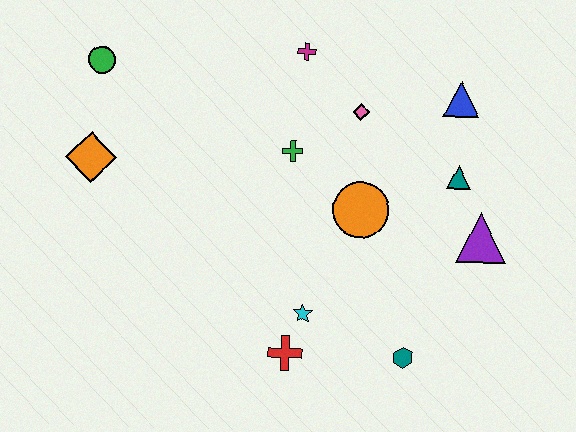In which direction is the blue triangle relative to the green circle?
The blue triangle is to the right of the green circle.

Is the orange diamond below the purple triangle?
No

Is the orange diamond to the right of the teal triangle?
No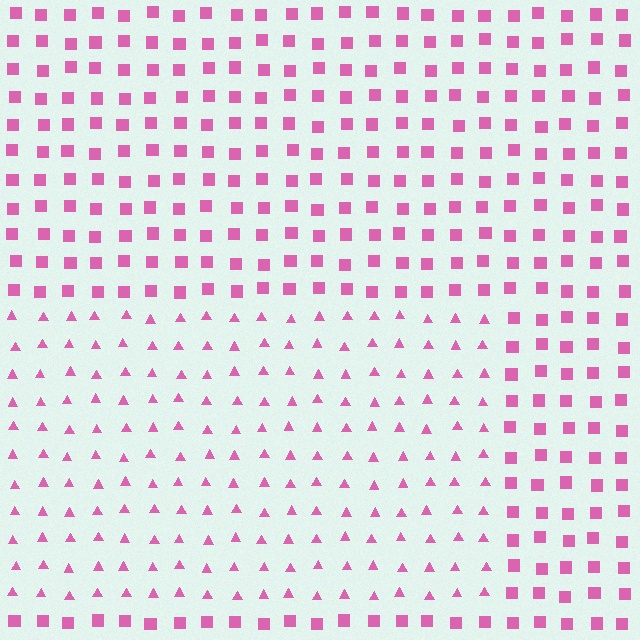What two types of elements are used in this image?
The image uses triangles inside the rectangle region and squares outside it.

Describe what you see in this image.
The image is filled with small pink elements arranged in a uniform grid. A rectangle-shaped region contains triangles, while the surrounding area contains squares. The boundary is defined purely by the change in element shape.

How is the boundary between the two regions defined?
The boundary is defined by a change in element shape: triangles inside vs. squares outside. All elements share the same color and spacing.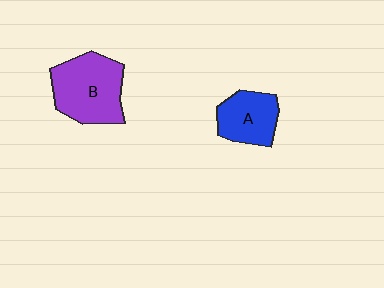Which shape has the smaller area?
Shape A (blue).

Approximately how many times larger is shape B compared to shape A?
Approximately 1.5 times.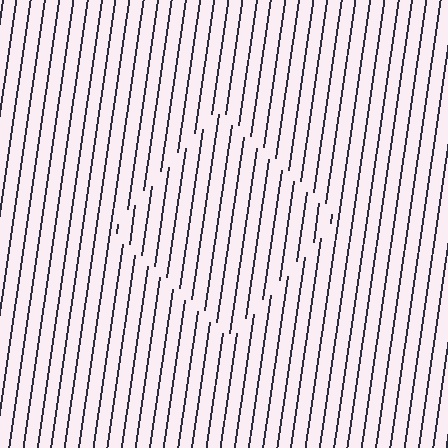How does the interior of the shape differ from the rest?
The interior of the shape contains the same grating, shifted by half a period — the contour is defined by the phase discontinuity where line-ends from the inner and outer gratings abut.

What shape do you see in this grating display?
An illusory square. The interior of the shape contains the same grating, shifted by half a period — the contour is defined by the phase discontinuity where line-ends from the inner and outer gratings abut.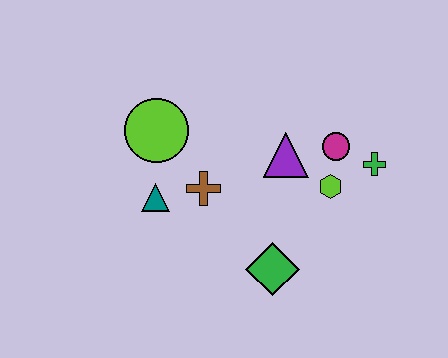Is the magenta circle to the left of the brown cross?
No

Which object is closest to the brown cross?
The teal triangle is closest to the brown cross.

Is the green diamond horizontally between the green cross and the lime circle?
Yes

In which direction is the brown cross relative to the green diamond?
The brown cross is above the green diamond.